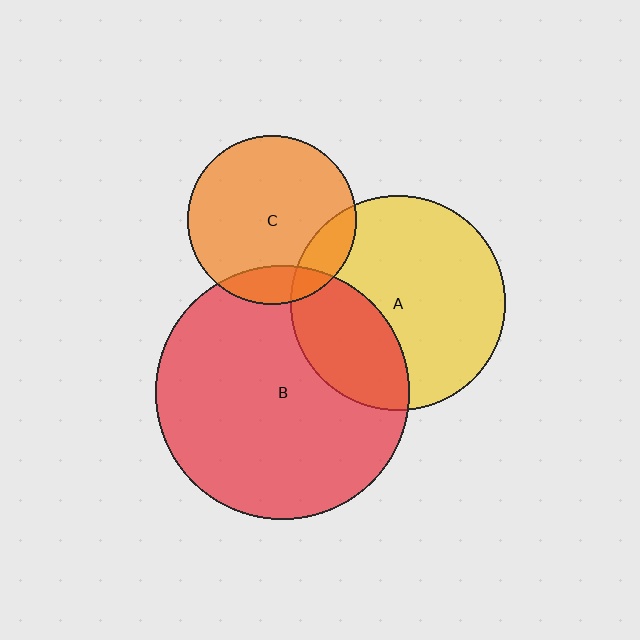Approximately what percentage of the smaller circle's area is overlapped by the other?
Approximately 15%.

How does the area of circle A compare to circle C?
Approximately 1.6 times.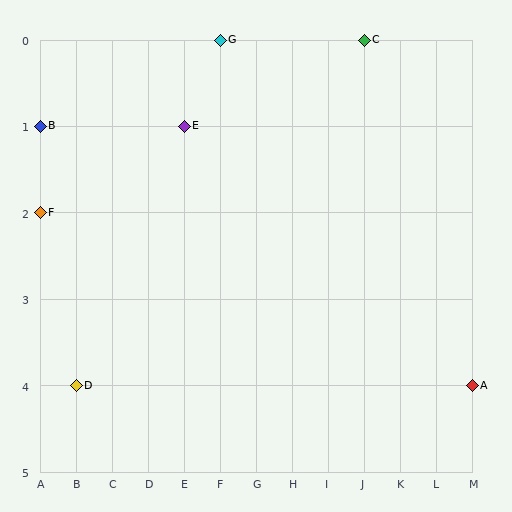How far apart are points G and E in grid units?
Points G and E are 1 column and 1 row apart (about 1.4 grid units diagonally).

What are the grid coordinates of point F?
Point F is at grid coordinates (A, 2).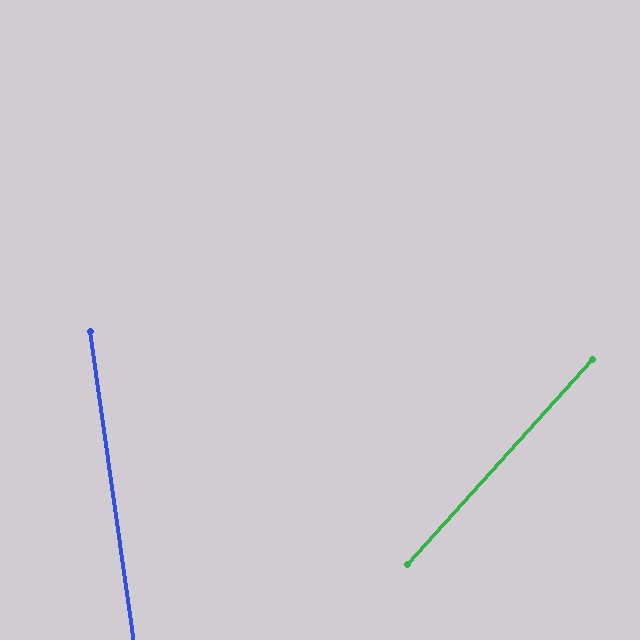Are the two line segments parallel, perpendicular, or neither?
Neither parallel nor perpendicular — they differ by about 50°.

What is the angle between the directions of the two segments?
Approximately 50 degrees.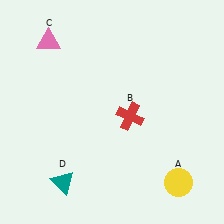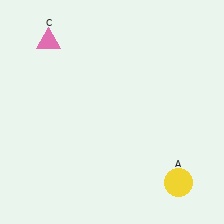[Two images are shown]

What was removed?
The teal triangle (D), the red cross (B) were removed in Image 2.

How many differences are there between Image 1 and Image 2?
There are 2 differences between the two images.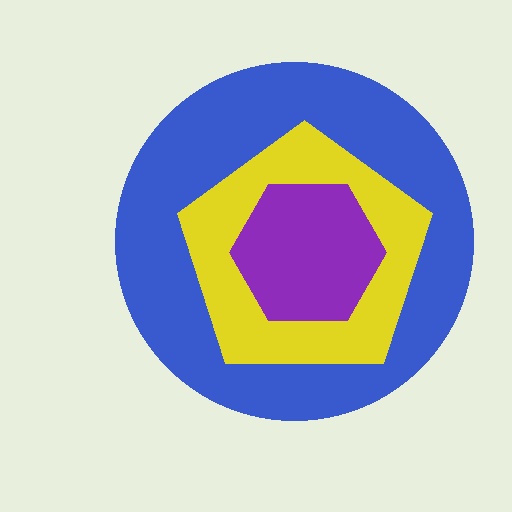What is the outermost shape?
The blue circle.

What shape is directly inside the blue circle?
The yellow pentagon.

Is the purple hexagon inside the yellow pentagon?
Yes.